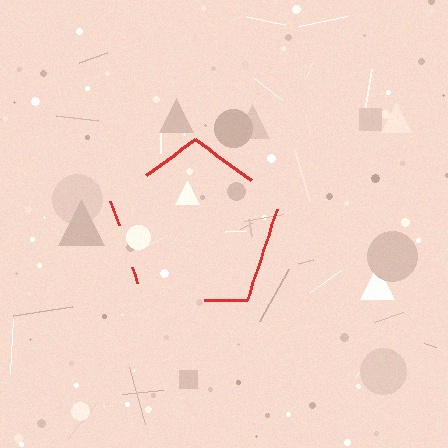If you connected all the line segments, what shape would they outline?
They would outline a pentagon.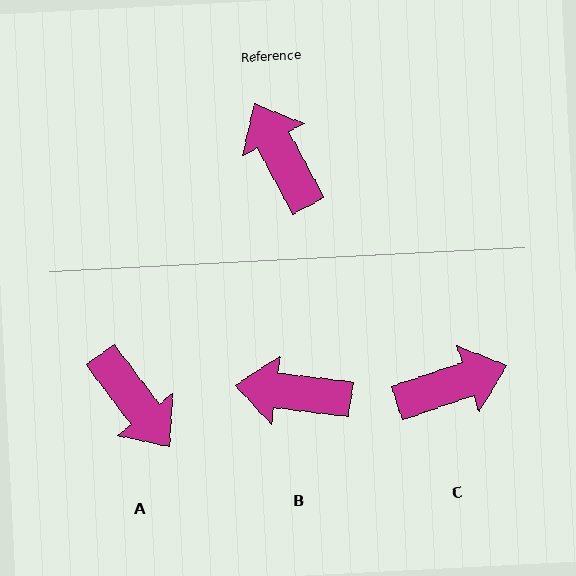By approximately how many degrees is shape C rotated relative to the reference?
Approximately 99 degrees clockwise.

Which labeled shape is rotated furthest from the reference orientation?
A, about 171 degrees away.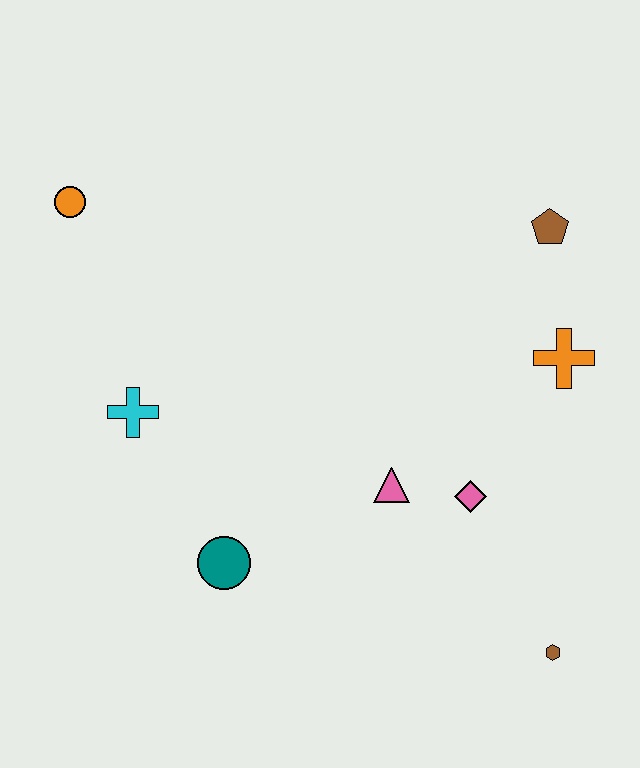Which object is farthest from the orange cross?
The orange circle is farthest from the orange cross.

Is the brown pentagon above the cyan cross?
Yes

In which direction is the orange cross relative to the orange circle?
The orange cross is to the right of the orange circle.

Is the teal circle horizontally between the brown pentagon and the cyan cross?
Yes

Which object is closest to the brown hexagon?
The pink diamond is closest to the brown hexagon.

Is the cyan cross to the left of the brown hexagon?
Yes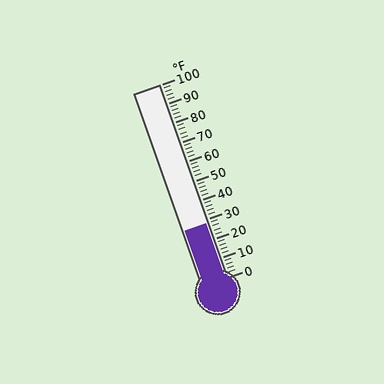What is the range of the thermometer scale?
The thermometer scale ranges from 0°F to 100°F.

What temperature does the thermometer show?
The thermometer shows approximately 28°F.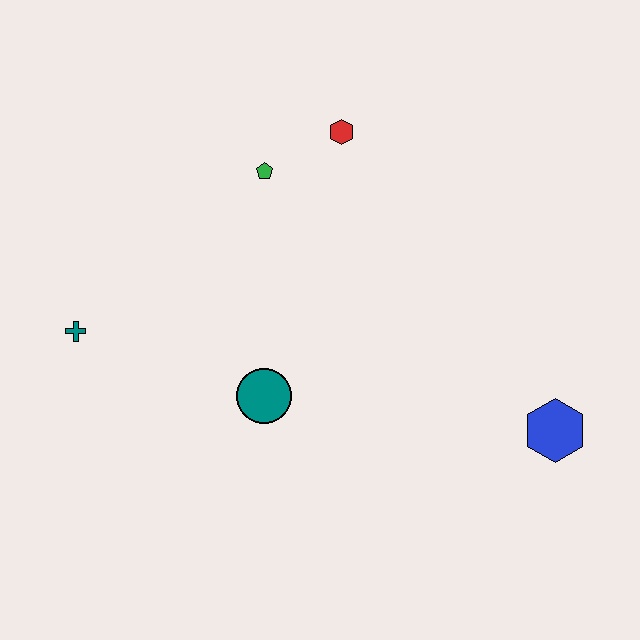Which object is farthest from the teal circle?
The blue hexagon is farthest from the teal circle.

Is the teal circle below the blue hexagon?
No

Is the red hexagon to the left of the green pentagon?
No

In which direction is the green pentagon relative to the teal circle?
The green pentagon is above the teal circle.